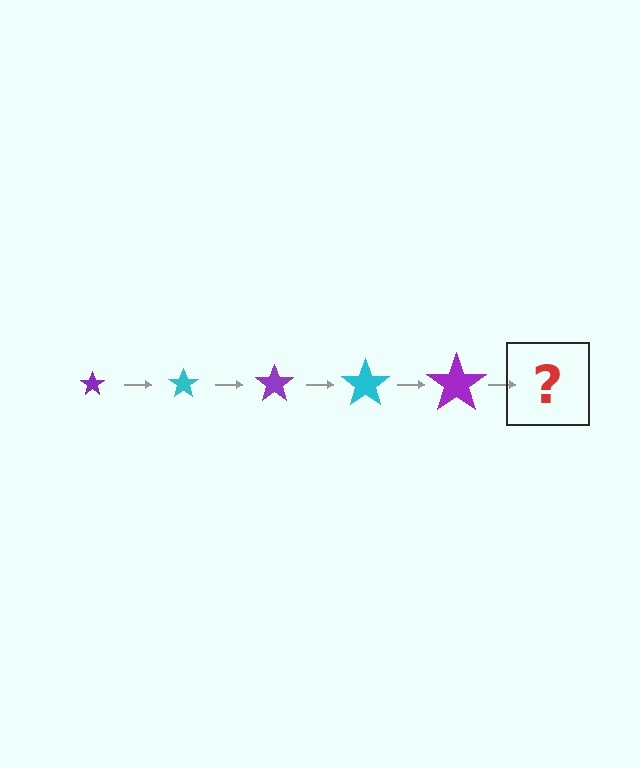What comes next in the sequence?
The next element should be a cyan star, larger than the previous one.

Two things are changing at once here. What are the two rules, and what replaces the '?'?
The two rules are that the star grows larger each step and the color cycles through purple and cyan. The '?' should be a cyan star, larger than the previous one.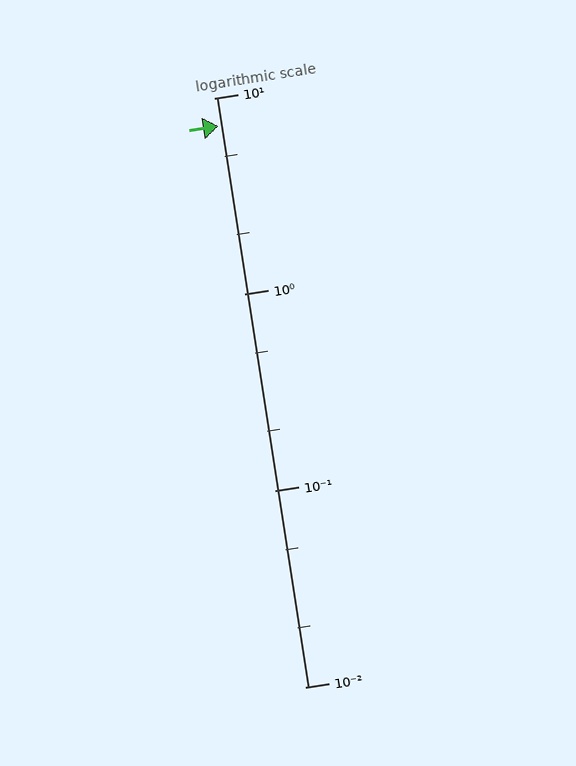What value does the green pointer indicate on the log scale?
The pointer indicates approximately 7.2.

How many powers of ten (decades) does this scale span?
The scale spans 3 decades, from 0.01 to 10.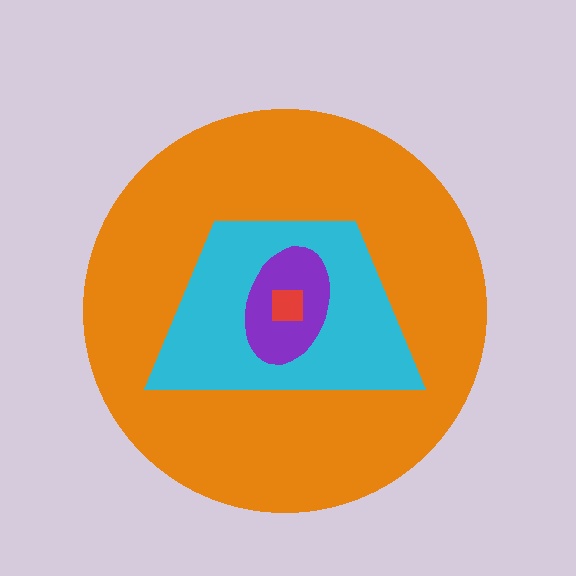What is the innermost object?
The red square.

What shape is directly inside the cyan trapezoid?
The purple ellipse.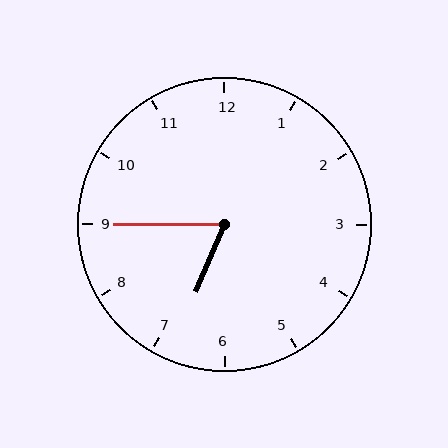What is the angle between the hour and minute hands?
Approximately 68 degrees.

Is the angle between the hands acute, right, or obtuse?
It is acute.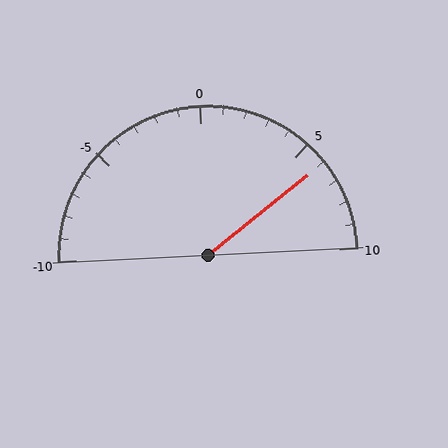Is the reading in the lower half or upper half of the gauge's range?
The reading is in the upper half of the range (-10 to 10).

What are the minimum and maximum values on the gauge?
The gauge ranges from -10 to 10.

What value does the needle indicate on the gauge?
The needle indicates approximately 6.